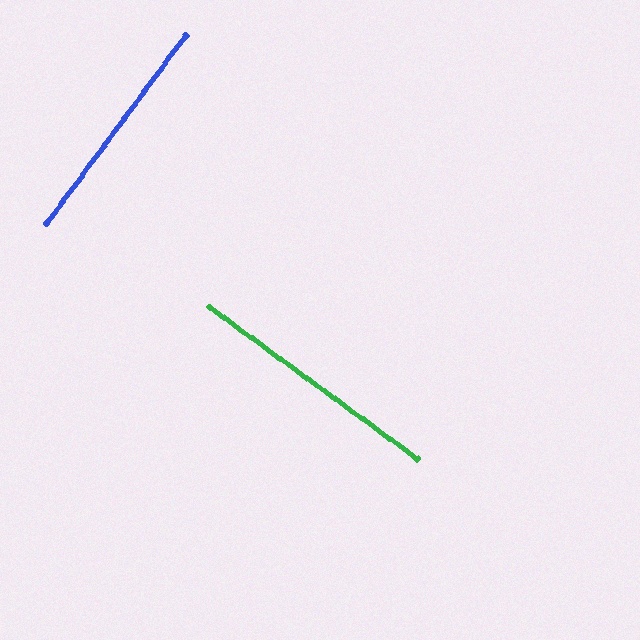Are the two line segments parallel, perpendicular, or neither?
Perpendicular — they meet at approximately 90°.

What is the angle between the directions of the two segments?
Approximately 90 degrees.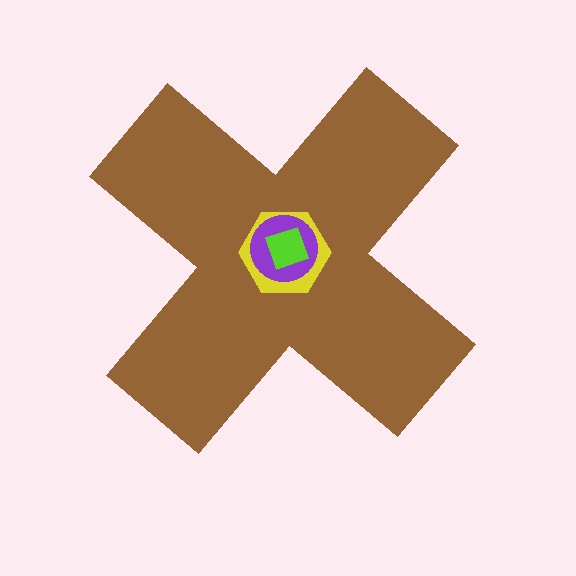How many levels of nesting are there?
4.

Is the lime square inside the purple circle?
Yes.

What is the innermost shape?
The lime square.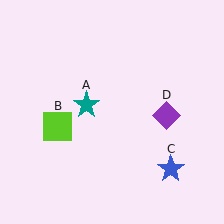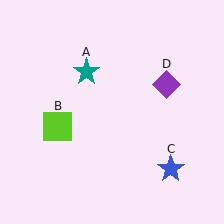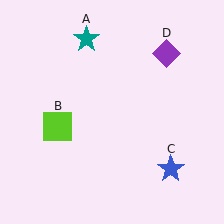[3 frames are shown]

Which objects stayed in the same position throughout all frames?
Lime square (object B) and blue star (object C) remained stationary.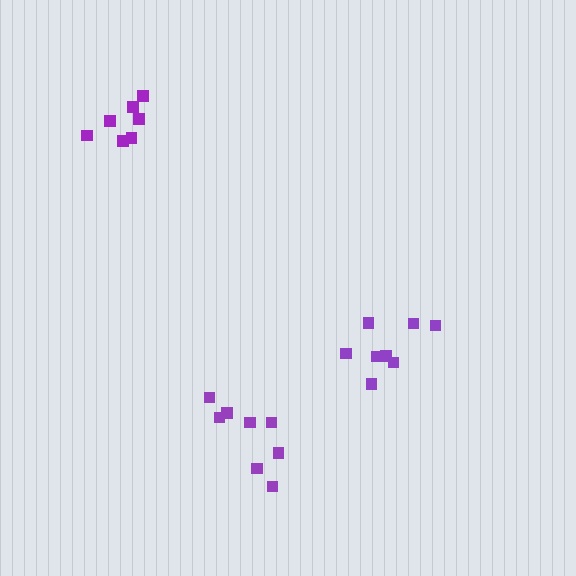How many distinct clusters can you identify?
There are 3 distinct clusters.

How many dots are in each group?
Group 1: 8 dots, Group 2: 8 dots, Group 3: 7 dots (23 total).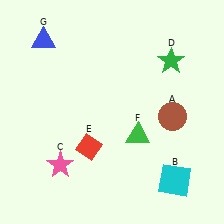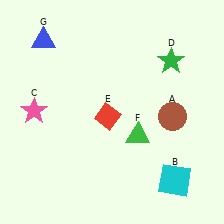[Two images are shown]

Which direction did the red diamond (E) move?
The red diamond (E) moved up.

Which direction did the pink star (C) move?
The pink star (C) moved up.